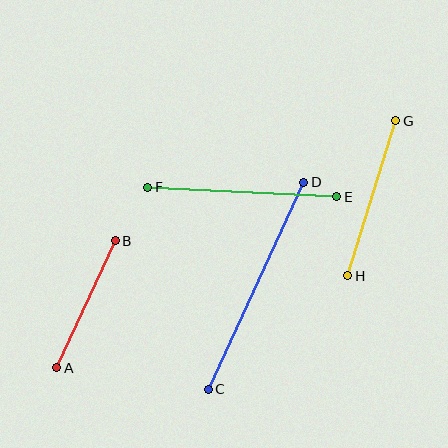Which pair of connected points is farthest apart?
Points C and D are farthest apart.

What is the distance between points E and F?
The distance is approximately 189 pixels.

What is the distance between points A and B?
The distance is approximately 140 pixels.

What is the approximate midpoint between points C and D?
The midpoint is at approximately (256, 286) pixels.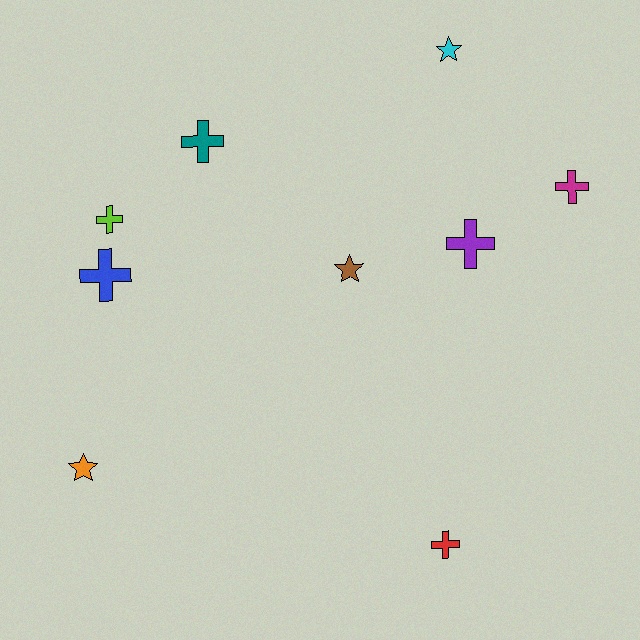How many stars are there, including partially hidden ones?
There are 3 stars.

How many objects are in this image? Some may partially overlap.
There are 9 objects.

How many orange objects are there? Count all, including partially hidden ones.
There is 1 orange object.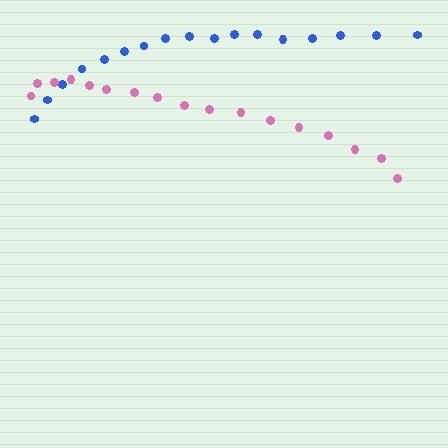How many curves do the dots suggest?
There are 2 distinct paths.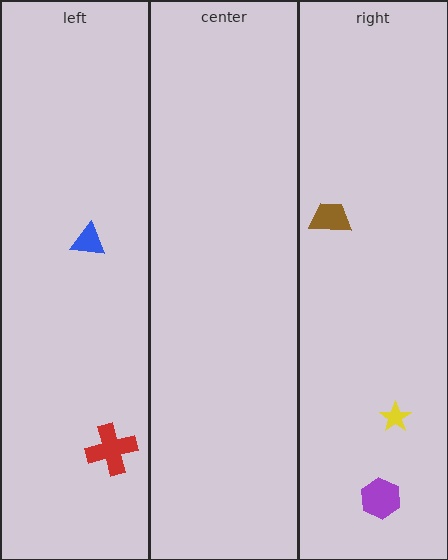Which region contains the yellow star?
The right region.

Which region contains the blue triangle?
The left region.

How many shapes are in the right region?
3.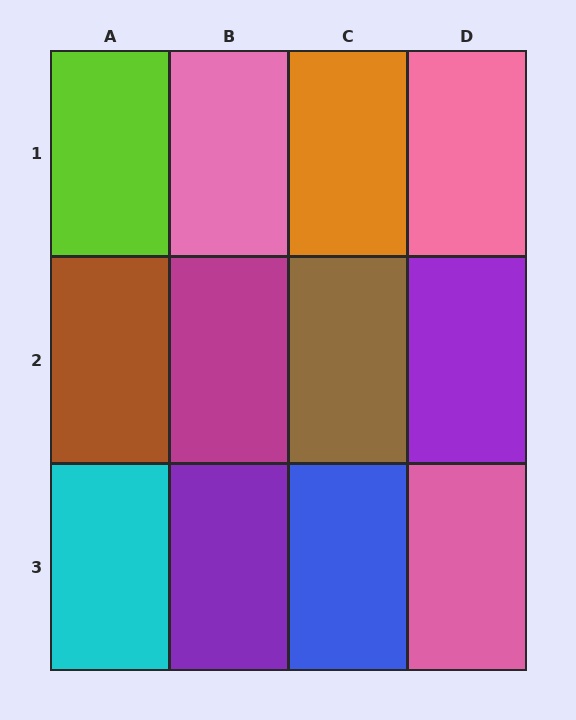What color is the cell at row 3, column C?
Blue.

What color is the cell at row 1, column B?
Pink.